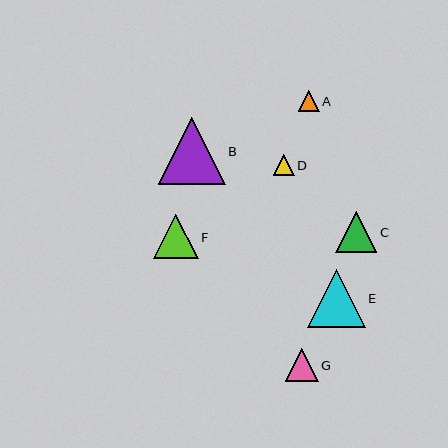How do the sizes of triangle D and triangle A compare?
Triangle D and triangle A are approximately the same size.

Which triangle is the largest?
Triangle B is the largest with a size of approximately 67 pixels.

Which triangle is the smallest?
Triangle A is the smallest with a size of approximately 21 pixels.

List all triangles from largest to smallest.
From largest to smallest: B, E, F, C, G, D, A.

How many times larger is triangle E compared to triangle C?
Triangle E is approximately 1.4 times the size of triangle C.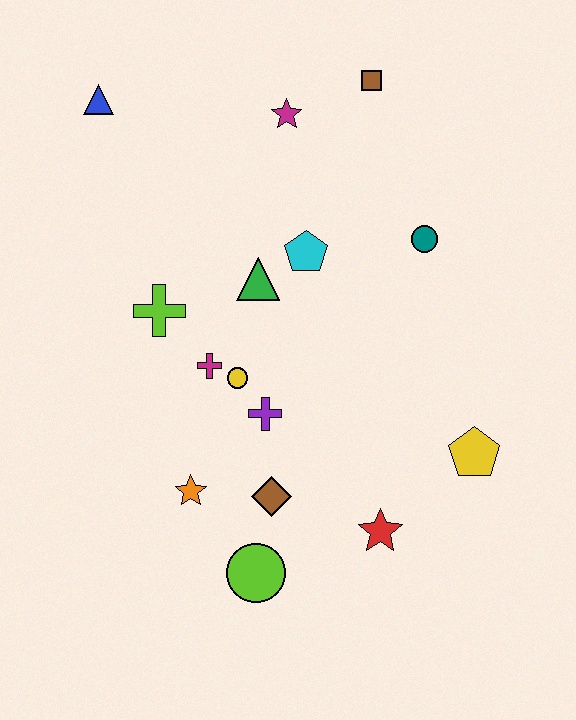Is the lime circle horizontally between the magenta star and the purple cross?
No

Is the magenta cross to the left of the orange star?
No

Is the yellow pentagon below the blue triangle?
Yes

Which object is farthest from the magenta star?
The lime circle is farthest from the magenta star.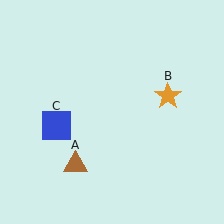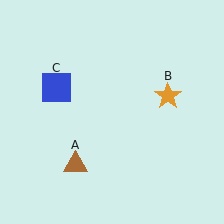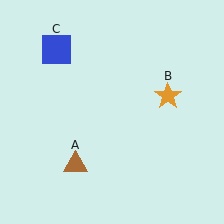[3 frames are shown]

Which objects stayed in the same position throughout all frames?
Brown triangle (object A) and orange star (object B) remained stationary.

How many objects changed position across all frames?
1 object changed position: blue square (object C).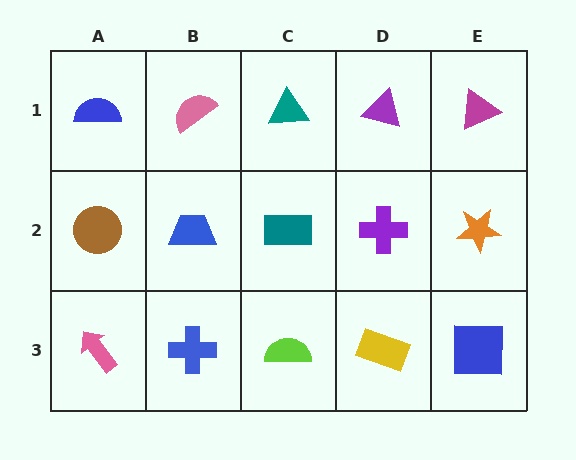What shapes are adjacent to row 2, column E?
A magenta triangle (row 1, column E), a blue square (row 3, column E), a purple cross (row 2, column D).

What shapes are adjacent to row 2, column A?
A blue semicircle (row 1, column A), a pink arrow (row 3, column A), a blue trapezoid (row 2, column B).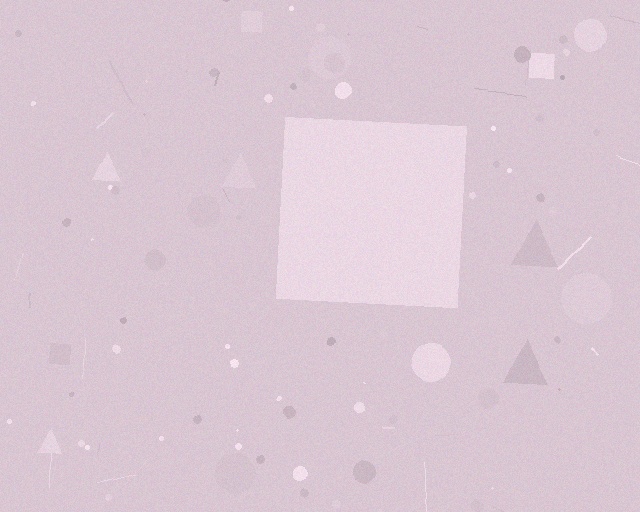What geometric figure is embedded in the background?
A square is embedded in the background.